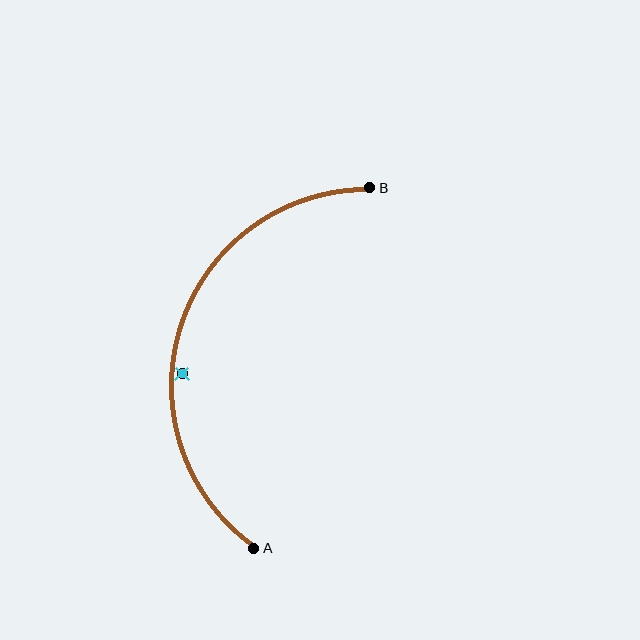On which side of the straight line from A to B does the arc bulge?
The arc bulges to the left of the straight line connecting A and B.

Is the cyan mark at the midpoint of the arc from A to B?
No — the cyan mark does not lie on the arc at all. It sits slightly inside the curve.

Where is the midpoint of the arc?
The arc midpoint is the point on the curve farthest from the straight line joining A and B. It sits to the left of that line.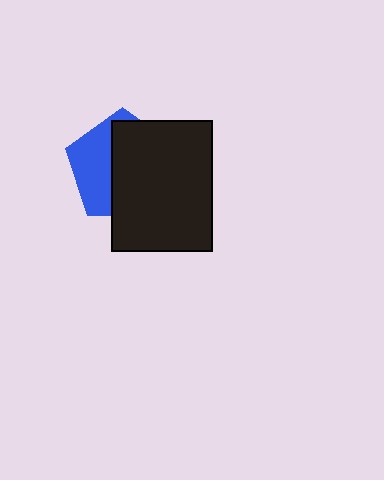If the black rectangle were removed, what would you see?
You would see the complete blue pentagon.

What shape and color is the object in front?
The object in front is a black rectangle.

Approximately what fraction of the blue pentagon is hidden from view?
Roughly 61% of the blue pentagon is hidden behind the black rectangle.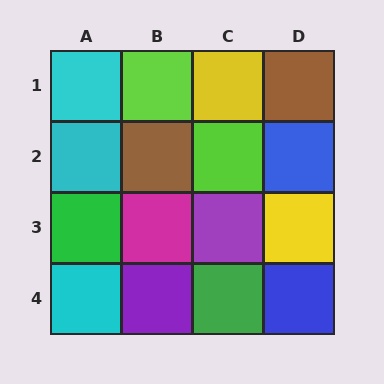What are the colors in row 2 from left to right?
Cyan, brown, lime, blue.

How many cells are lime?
2 cells are lime.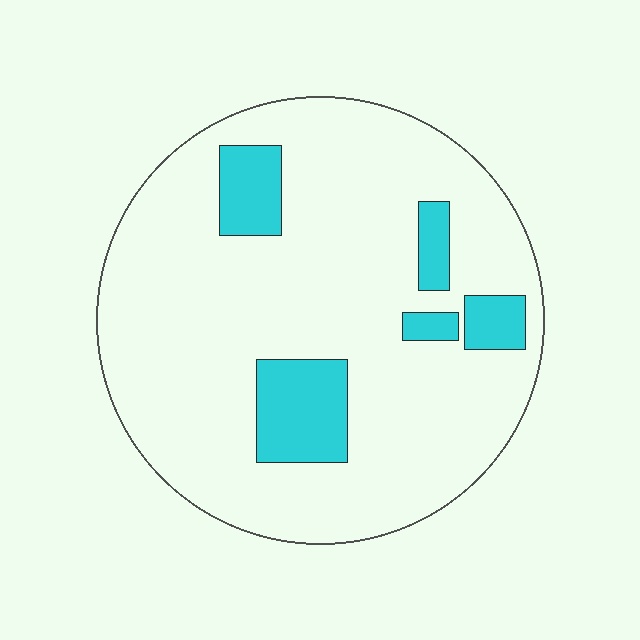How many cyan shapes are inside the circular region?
5.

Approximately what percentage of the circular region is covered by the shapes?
Approximately 15%.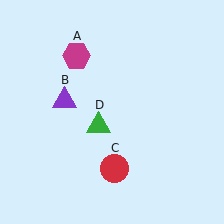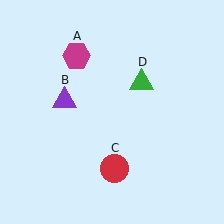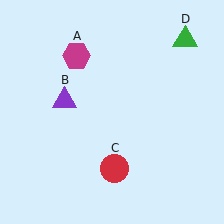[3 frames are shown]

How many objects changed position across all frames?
1 object changed position: green triangle (object D).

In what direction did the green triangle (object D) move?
The green triangle (object D) moved up and to the right.